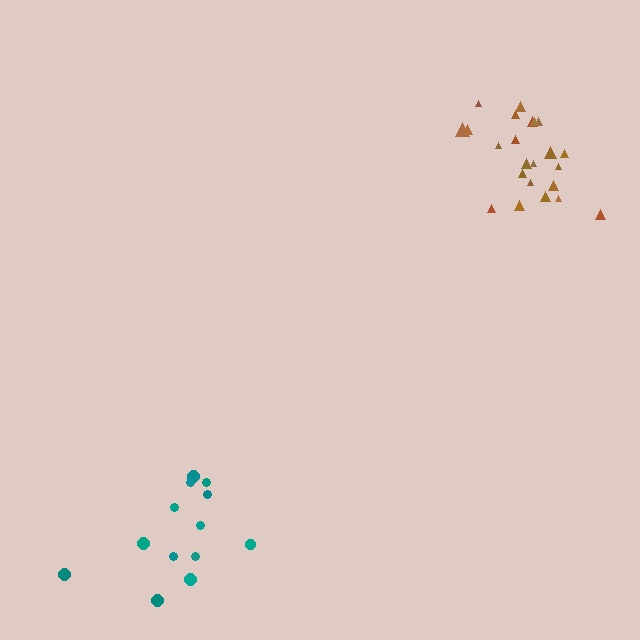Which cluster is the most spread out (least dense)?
Teal.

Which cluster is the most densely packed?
Brown.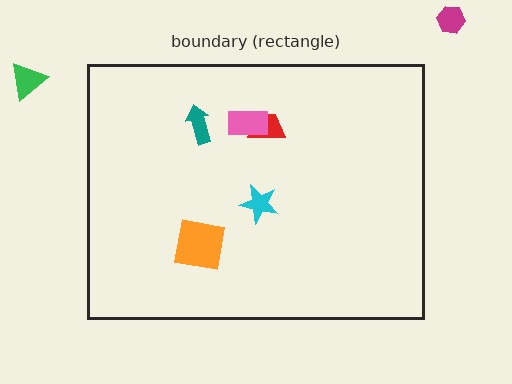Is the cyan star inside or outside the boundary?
Inside.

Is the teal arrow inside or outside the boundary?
Inside.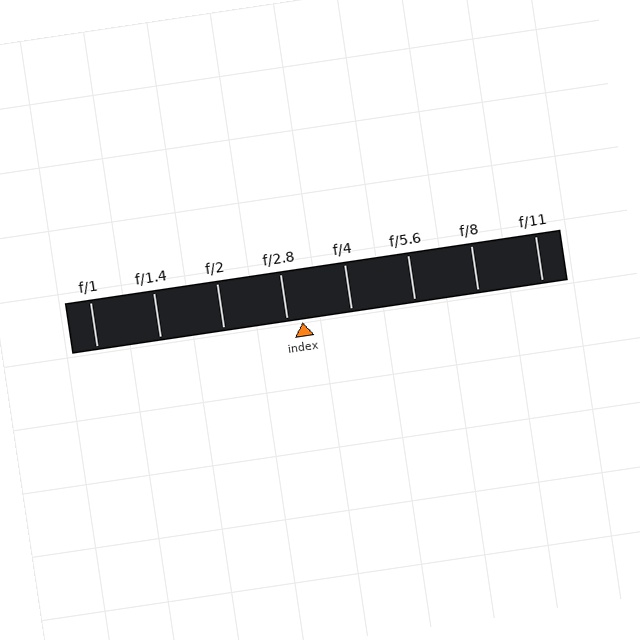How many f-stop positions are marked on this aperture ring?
There are 8 f-stop positions marked.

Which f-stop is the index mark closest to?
The index mark is closest to f/2.8.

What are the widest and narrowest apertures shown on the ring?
The widest aperture shown is f/1 and the narrowest is f/11.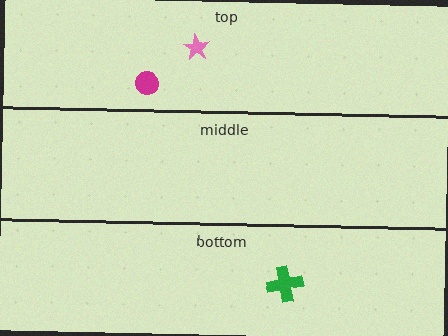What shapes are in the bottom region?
The green cross.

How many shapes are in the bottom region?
1.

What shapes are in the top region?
The pink star, the magenta circle.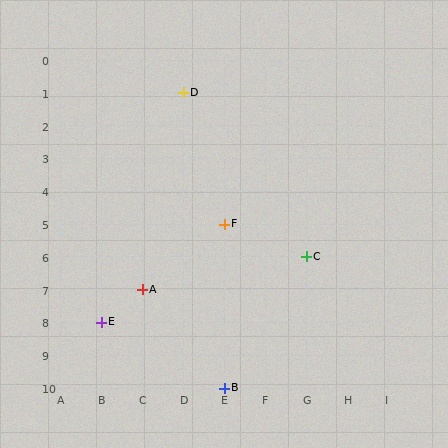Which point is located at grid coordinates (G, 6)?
Point C is at (G, 6).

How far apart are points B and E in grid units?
Points B and E are 3 columns and 2 rows apart (about 3.6 grid units diagonally).